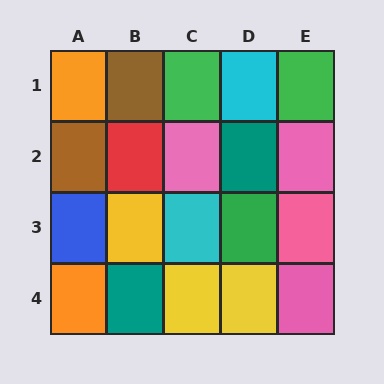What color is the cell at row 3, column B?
Yellow.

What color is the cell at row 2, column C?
Pink.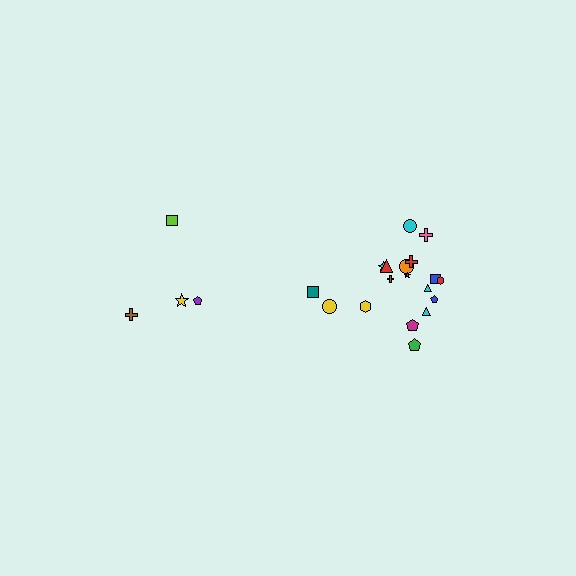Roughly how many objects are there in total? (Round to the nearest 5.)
Roughly 20 objects in total.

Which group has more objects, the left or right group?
The right group.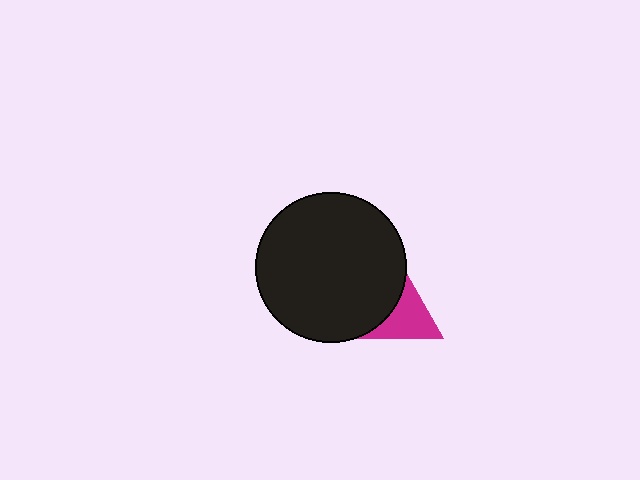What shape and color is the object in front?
The object in front is a black circle.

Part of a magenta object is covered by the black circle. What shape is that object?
It is a triangle.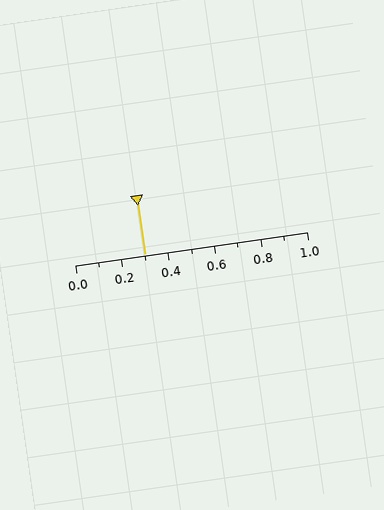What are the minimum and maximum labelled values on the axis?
The axis runs from 0.0 to 1.0.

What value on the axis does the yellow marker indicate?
The marker indicates approximately 0.3.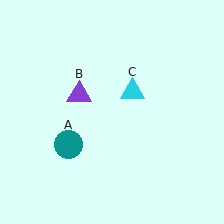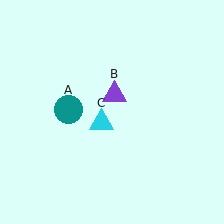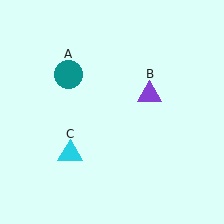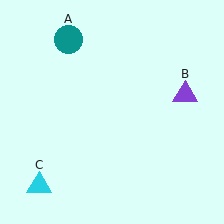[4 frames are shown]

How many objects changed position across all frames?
3 objects changed position: teal circle (object A), purple triangle (object B), cyan triangle (object C).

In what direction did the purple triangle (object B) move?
The purple triangle (object B) moved right.